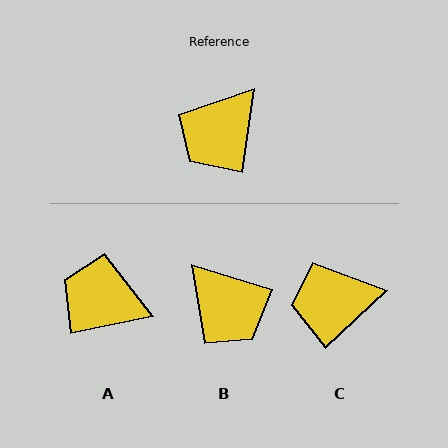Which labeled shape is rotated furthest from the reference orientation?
B, about 81 degrees away.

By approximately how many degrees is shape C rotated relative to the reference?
Approximately 39 degrees clockwise.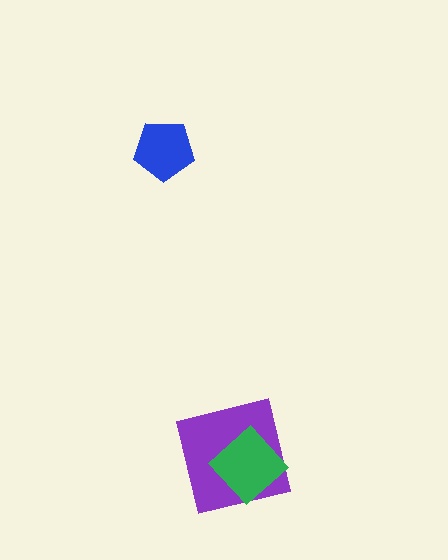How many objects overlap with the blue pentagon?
0 objects overlap with the blue pentagon.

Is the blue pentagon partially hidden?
No, no other shape covers it.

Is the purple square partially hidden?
Yes, it is partially covered by another shape.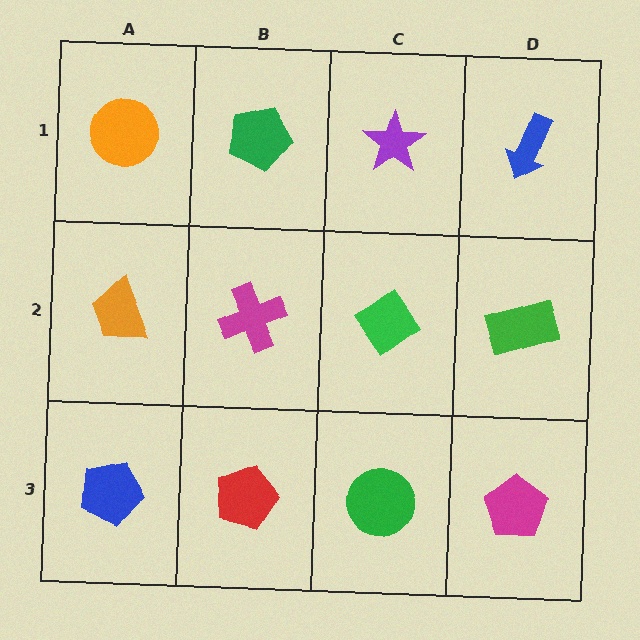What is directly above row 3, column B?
A magenta cross.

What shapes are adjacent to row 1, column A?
An orange trapezoid (row 2, column A), a green pentagon (row 1, column B).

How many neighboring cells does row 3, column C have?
3.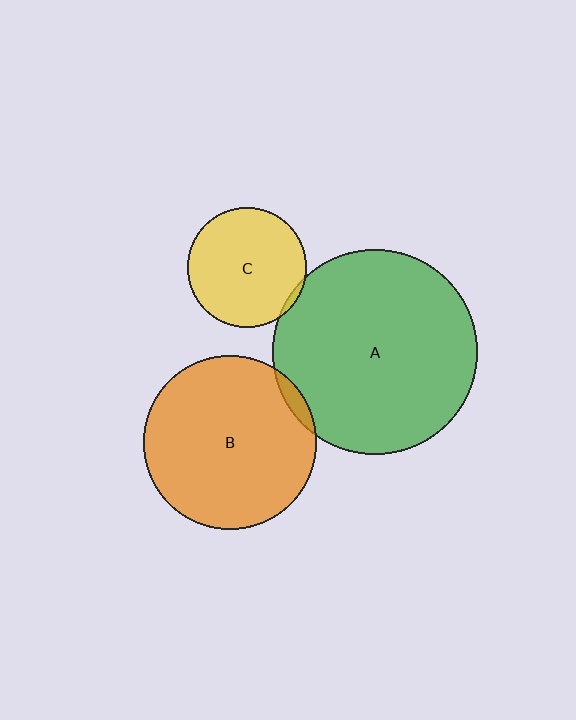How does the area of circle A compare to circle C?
Approximately 2.9 times.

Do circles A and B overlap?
Yes.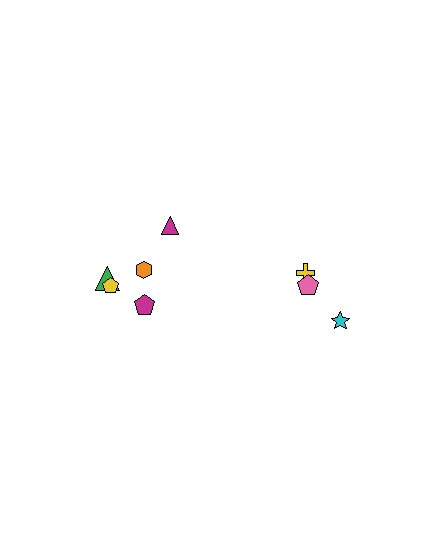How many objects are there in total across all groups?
There are 8 objects.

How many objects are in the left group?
There are 5 objects.